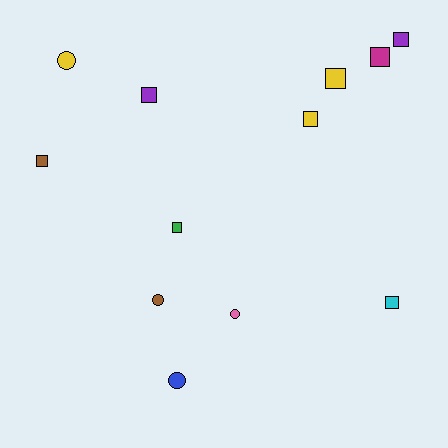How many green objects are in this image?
There is 1 green object.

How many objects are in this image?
There are 12 objects.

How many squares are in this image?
There are 8 squares.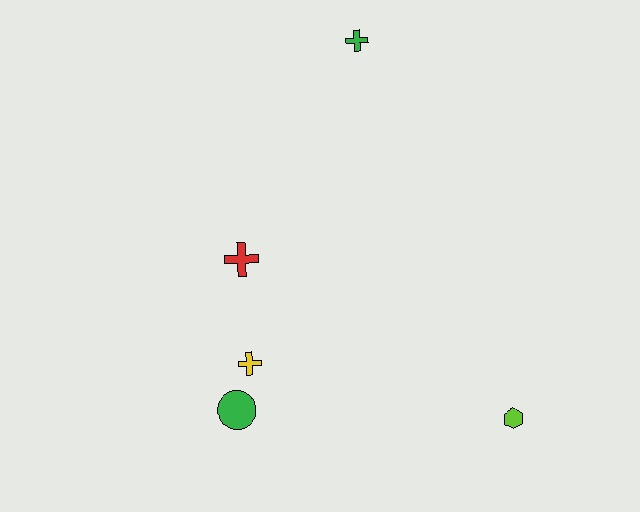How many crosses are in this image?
There are 3 crosses.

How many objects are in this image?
There are 5 objects.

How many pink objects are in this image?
There are no pink objects.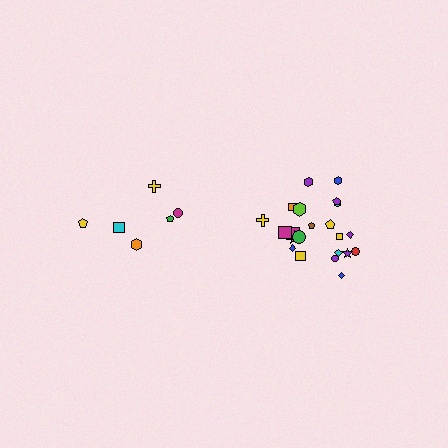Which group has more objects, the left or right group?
The right group.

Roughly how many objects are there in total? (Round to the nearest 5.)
Roughly 30 objects in total.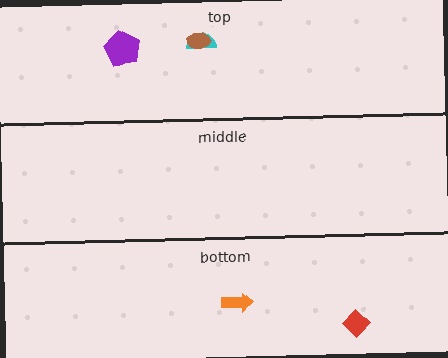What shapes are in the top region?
The cyan semicircle, the brown ellipse, the purple pentagon.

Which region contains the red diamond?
The bottom region.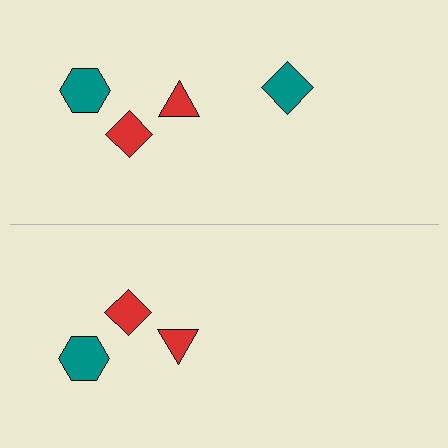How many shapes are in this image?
There are 7 shapes in this image.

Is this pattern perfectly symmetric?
No, the pattern is not perfectly symmetric. A teal diamond is missing from the bottom side.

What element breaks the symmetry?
A teal diamond is missing from the bottom side.